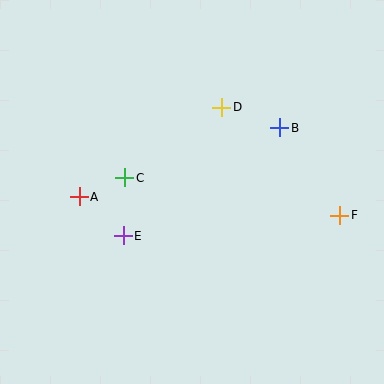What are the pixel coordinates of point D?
Point D is at (222, 107).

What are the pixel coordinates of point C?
Point C is at (125, 178).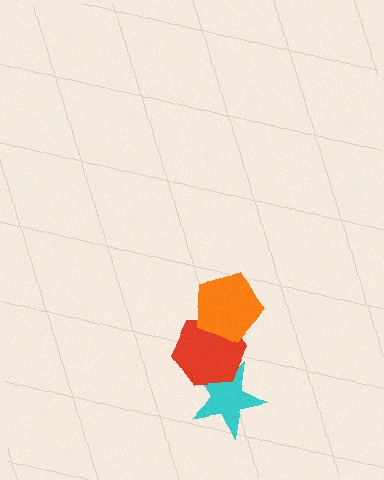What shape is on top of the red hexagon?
The orange pentagon is on top of the red hexagon.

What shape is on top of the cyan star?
The red hexagon is on top of the cyan star.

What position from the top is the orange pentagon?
The orange pentagon is 1st from the top.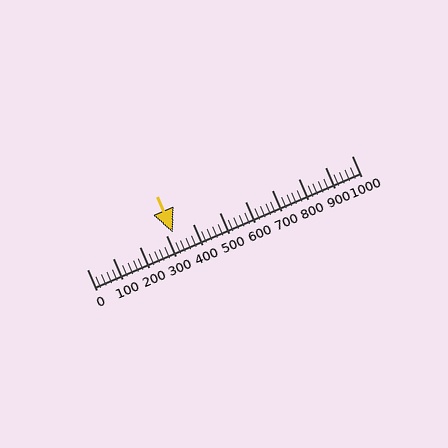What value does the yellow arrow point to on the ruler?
The yellow arrow points to approximately 324.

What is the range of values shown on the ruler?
The ruler shows values from 0 to 1000.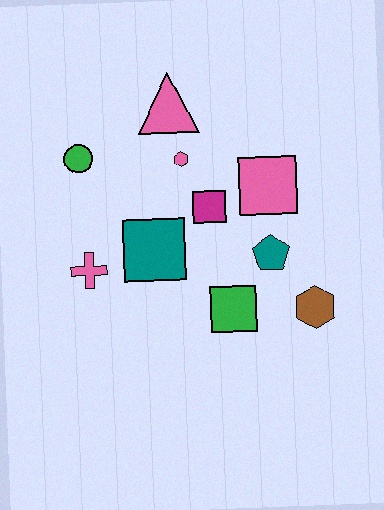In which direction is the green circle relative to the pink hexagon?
The green circle is to the left of the pink hexagon.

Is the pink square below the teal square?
No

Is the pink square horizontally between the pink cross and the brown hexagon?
Yes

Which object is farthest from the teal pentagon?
The green circle is farthest from the teal pentagon.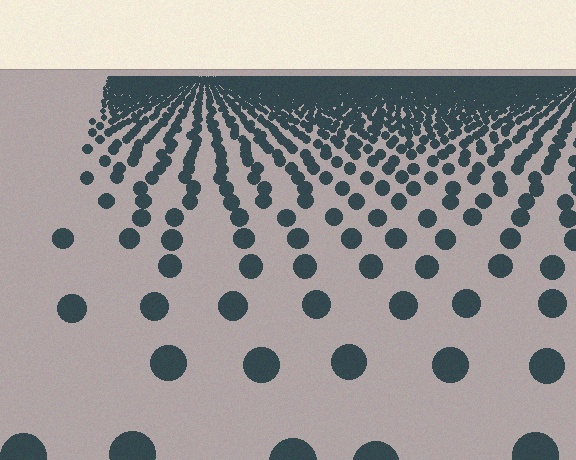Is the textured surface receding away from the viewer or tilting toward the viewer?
The surface is receding away from the viewer. Texture elements get smaller and denser toward the top.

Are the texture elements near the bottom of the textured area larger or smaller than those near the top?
Larger. Near the bottom, elements are closer to the viewer and appear at a bigger on-screen size.